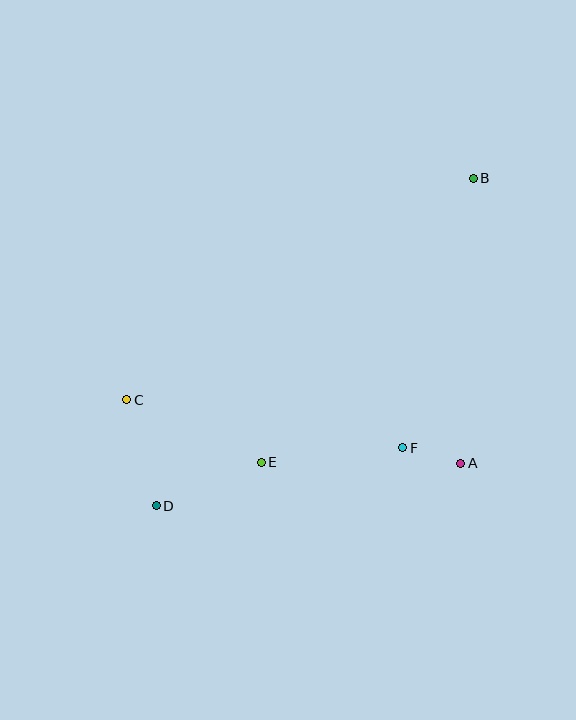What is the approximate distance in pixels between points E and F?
The distance between E and F is approximately 142 pixels.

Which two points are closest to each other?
Points A and F are closest to each other.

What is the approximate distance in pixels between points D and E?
The distance between D and E is approximately 113 pixels.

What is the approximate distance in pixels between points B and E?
The distance between B and E is approximately 354 pixels.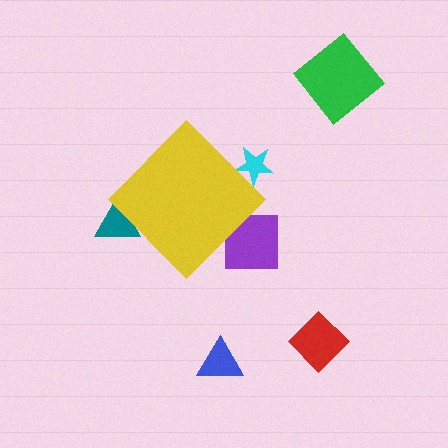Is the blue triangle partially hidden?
No, the blue triangle is fully visible.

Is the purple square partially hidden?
Yes, the purple square is partially hidden behind the yellow diamond.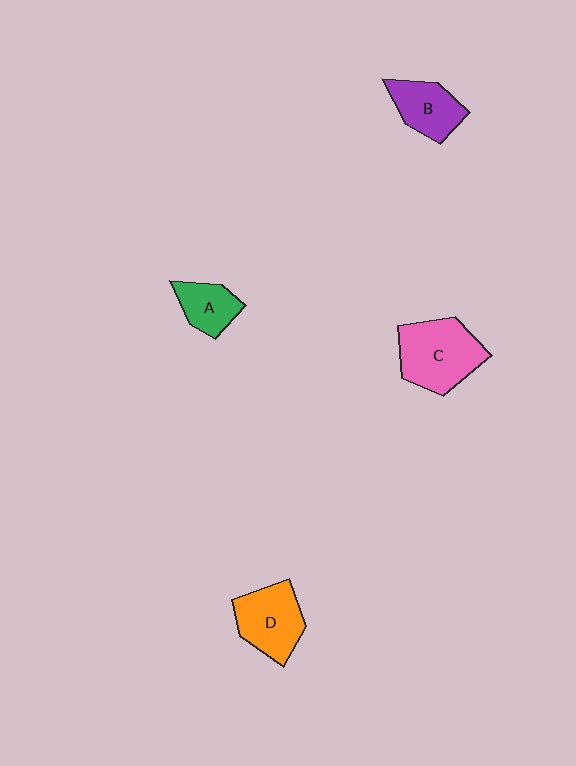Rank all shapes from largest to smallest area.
From largest to smallest: C (pink), D (orange), B (purple), A (green).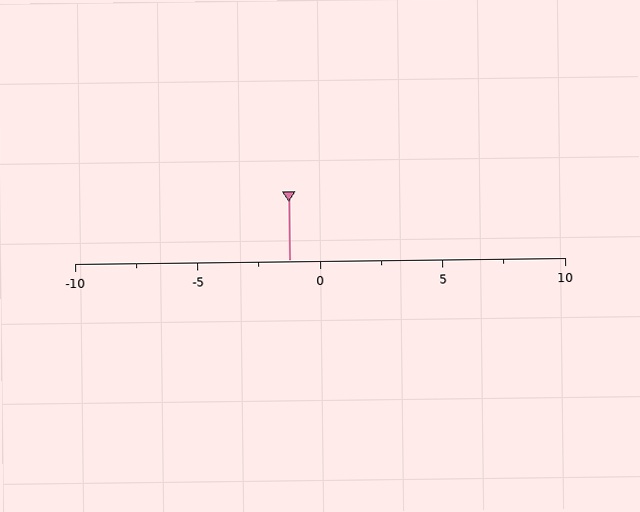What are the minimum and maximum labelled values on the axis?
The axis runs from -10 to 10.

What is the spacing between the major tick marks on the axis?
The major ticks are spaced 5 apart.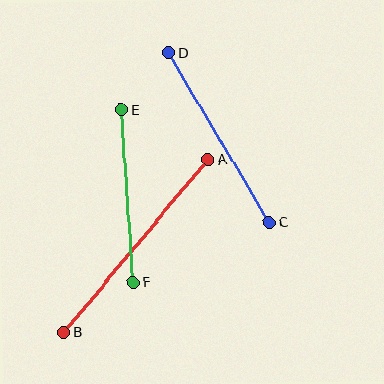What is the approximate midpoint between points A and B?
The midpoint is at approximately (136, 246) pixels.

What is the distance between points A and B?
The distance is approximately 225 pixels.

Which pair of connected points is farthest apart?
Points A and B are farthest apart.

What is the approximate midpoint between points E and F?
The midpoint is at approximately (127, 196) pixels.